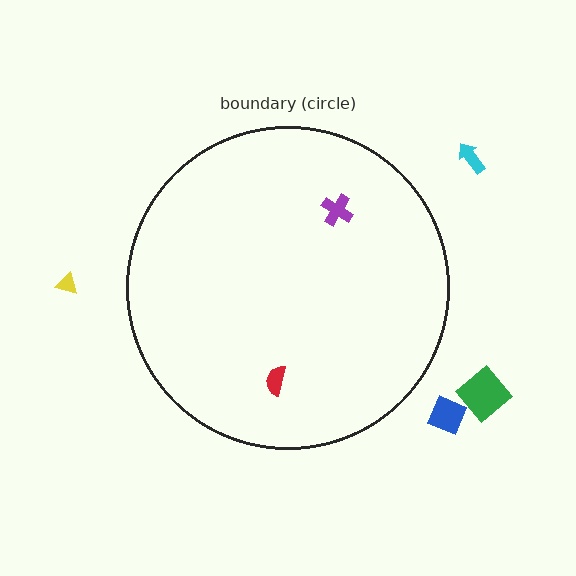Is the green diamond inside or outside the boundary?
Outside.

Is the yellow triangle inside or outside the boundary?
Outside.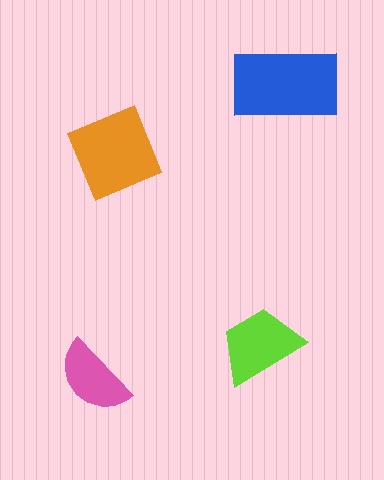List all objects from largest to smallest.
The blue rectangle, the orange square, the lime trapezoid, the pink semicircle.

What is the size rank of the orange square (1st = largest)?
2nd.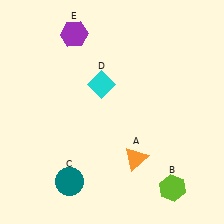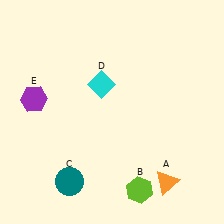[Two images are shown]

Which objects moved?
The objects that moved are: the orange triangle (A), the lime hexagon (B), the purple hexagon (E).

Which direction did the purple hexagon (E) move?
The purple hexagon (E) moved down.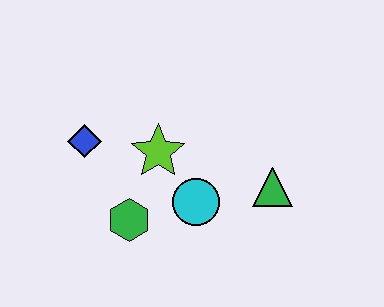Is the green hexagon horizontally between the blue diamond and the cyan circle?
Yes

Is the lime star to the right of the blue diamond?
Yes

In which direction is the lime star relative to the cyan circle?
The lime star is above the cyan circle.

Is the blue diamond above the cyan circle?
Yes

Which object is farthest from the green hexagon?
The green triangle is farthest from the green hexagon.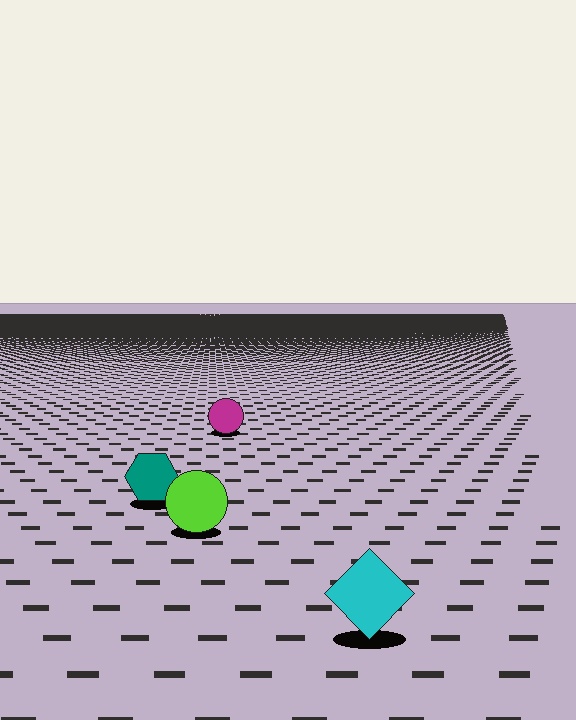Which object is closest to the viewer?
The cyan diamond is closest. The texture marks near it are larger and more spread out.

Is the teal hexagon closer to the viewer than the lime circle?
No. The lime circle is closer — you can tell from the texture gradient: the ground texture is coarser near it.